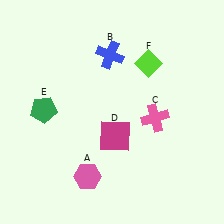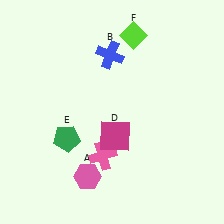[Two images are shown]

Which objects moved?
The objects that moved are: the pink cross (C), the green pentagon (E), the lime diamond (F).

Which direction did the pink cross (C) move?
The pink cross (C) moved left.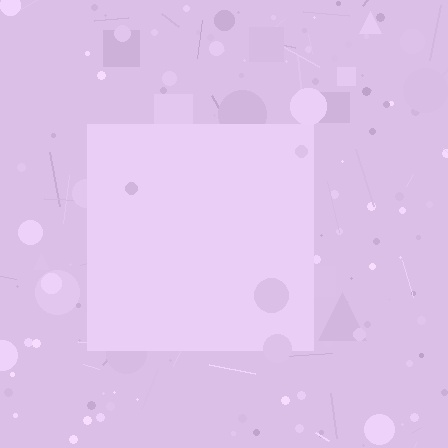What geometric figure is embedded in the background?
A square is embedded in the background.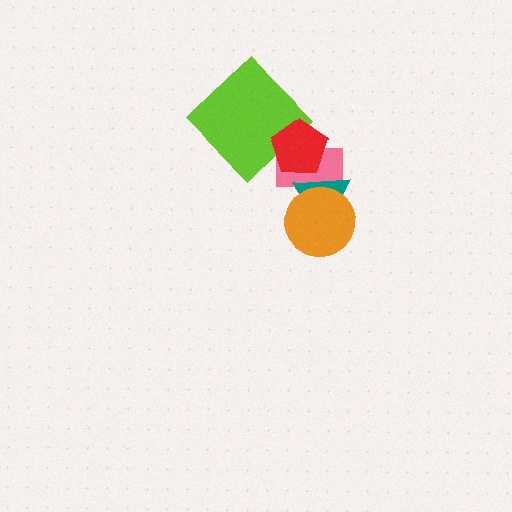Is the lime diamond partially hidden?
Yes, it is partially covered by another shape.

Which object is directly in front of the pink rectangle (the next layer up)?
The teal triangle is directly in front of the pink rectangle.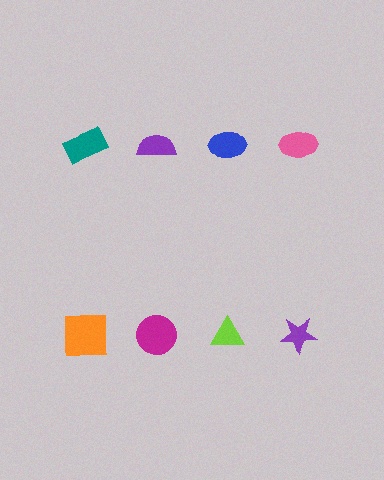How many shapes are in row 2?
4 shapes.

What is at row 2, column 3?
A lime triangle.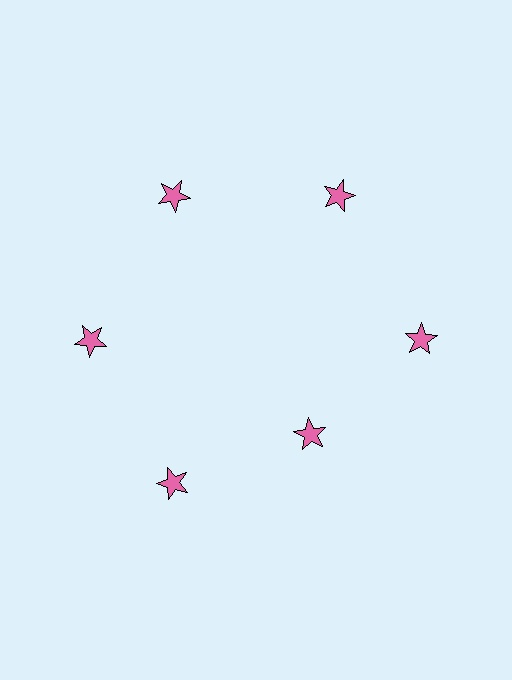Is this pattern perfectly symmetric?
No. The 6 pink stars are arranged in a ring, but one element near the 5 o'clock position is pulled inward toward the center, breaking the 6-fold rotational symmetry.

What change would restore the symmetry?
The symmetry would be restored by moving it outward, back onto the ring so that all 6 stars sit at equal angles and equal distance from the center.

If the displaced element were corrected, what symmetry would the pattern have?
It would have 6-fold rotational symmetry — the pattern would map onto itself every 60 degrees.